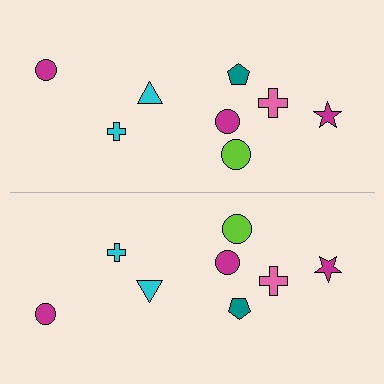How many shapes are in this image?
There are 16 shapes in this image.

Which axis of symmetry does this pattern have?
The pattern has a horizontal axis of symmetry running through the center of the image.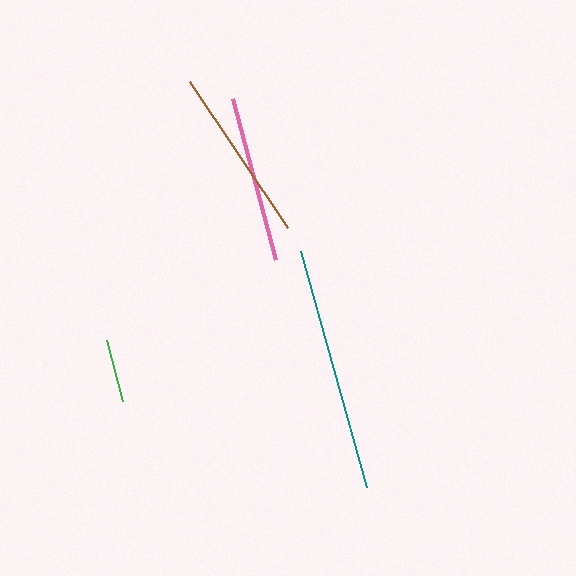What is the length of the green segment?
The green segment is approximately 63 pixels long.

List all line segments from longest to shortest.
From longest to shortest: teal, brown, pink, green.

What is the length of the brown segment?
The brown segment is approximately 175 pixels long.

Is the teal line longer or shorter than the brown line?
The teal line is longer than the brown line.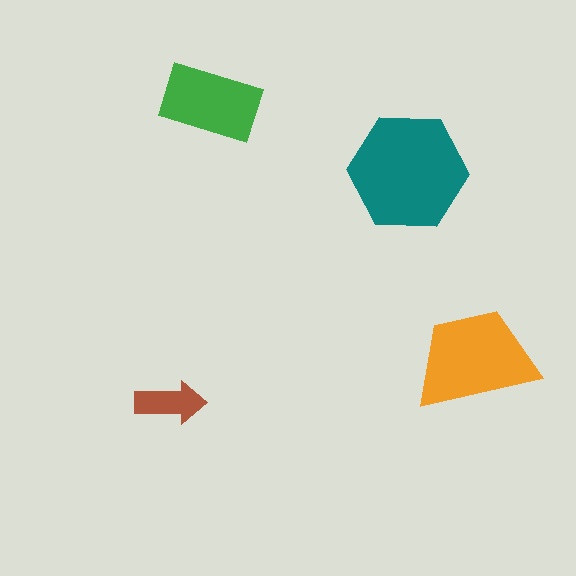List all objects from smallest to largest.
The brown arrow, the green rectangle, the orange trapezoid, the teal hexagon.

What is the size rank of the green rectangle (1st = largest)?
3rd.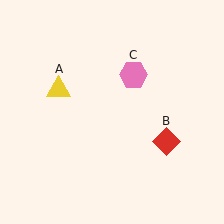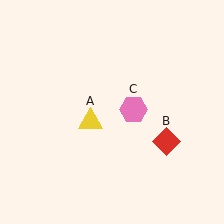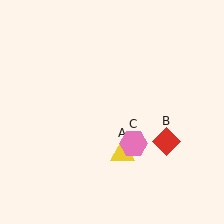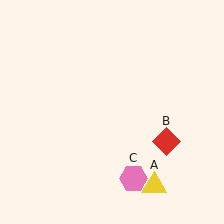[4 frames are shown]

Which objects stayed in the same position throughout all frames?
Red diamond (object B) remained stationary.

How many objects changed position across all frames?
2 objects changed position: yellow triangle (object A), pink hexagon (object C).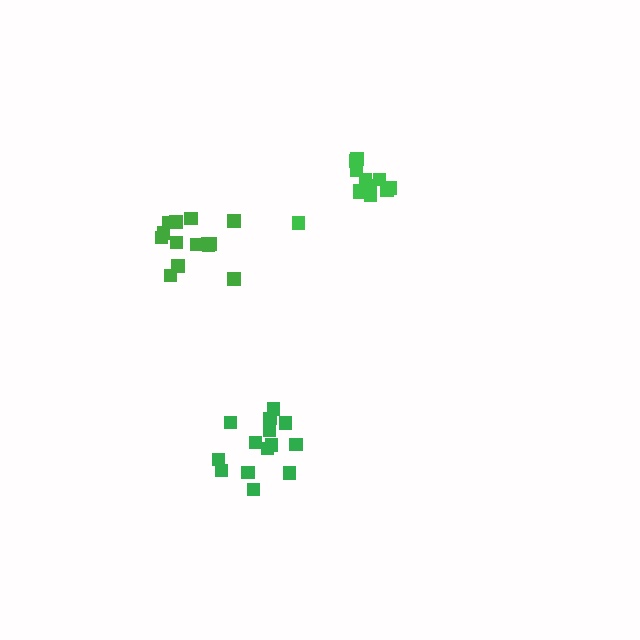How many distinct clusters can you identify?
There are 3 distinct clusters.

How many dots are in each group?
Group 1: 14 dots, Group 2: 12 dots, Group 3: 14 dots (40 total).